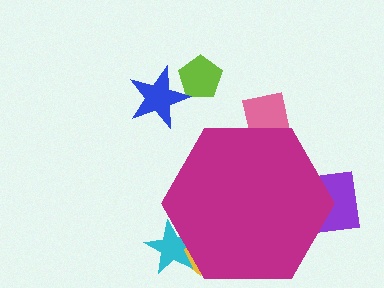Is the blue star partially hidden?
No, the blue star is fully visible.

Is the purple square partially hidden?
Yes, the purple square is partially hidden behind the magenta hexagon.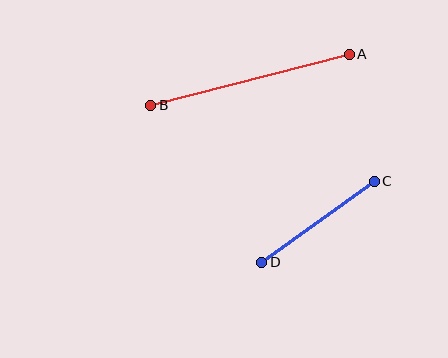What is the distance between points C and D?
The distance is approximately 139 pixels.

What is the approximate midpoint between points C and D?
The midpoint is at approximately (318, 222) pixels.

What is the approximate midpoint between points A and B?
The midpoint is at approximately (250, 80) pixels.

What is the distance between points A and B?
The distance is approximately 205 pixels.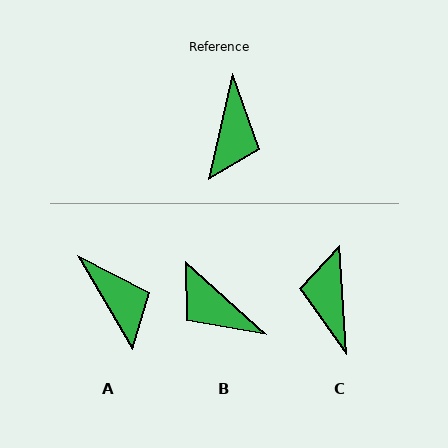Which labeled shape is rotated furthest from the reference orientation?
C, about 164 degrees away.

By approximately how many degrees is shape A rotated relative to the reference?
Approximately 43 degrees counter-clockwise.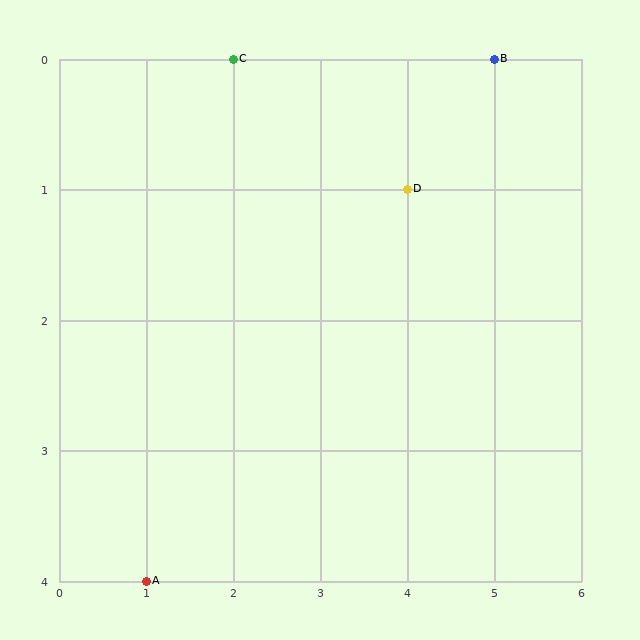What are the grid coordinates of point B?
Point B is at grid coordinates (5, 0).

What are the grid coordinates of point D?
Point D is at grid coordinates (4, 1).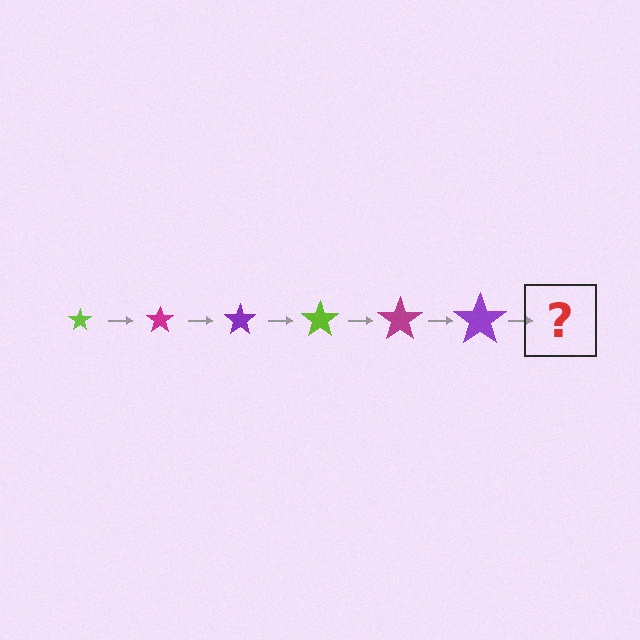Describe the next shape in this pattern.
It should be a lime star, larger than the previous one.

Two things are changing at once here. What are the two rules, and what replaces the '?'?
The two rules are that the star grows larger each step and the color cycles through lime, magenta, and purple. The '?' should be a lime star, larger than the previous one.